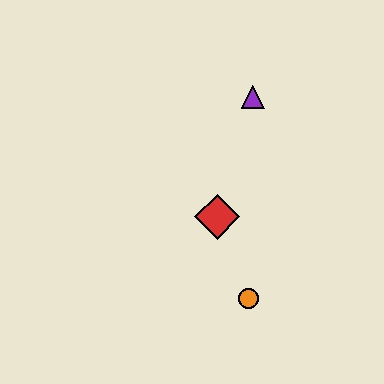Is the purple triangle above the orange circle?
Yes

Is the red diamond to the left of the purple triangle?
Yes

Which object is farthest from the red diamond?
The purple triangle is farthest from the red diamond.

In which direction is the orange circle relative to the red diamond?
The orange circle is below the red diamond.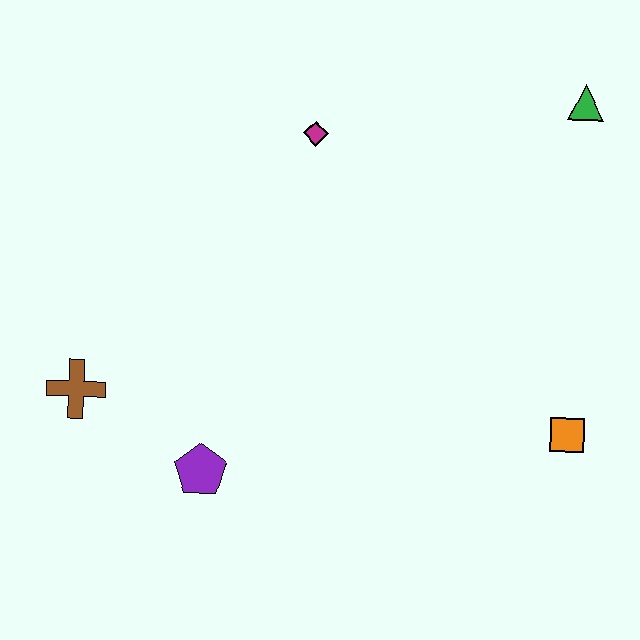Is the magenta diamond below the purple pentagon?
No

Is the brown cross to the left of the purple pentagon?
Yes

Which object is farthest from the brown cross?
The green triangle is farthest from the brown cross.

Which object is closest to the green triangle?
The magenta diamond is closest to the green triangle.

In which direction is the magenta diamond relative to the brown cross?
The magenta diamond is above the brown cross.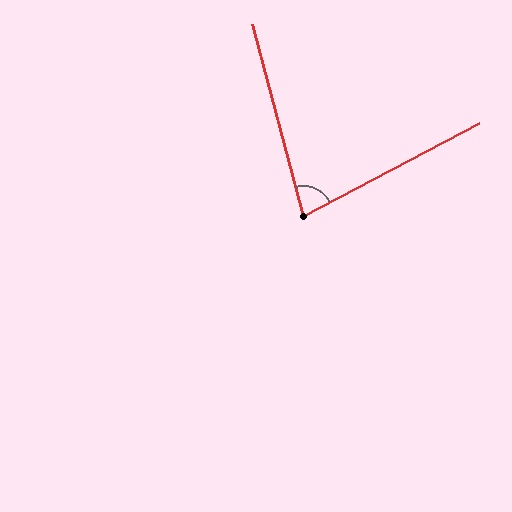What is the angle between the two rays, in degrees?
Approximately 77 degrees.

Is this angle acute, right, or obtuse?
It is acute.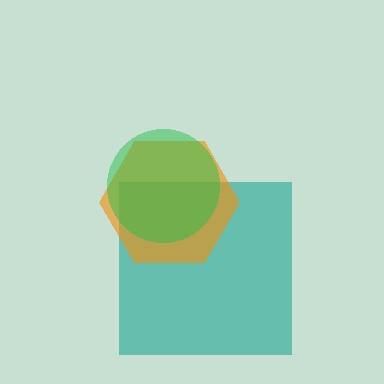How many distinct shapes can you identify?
There are 3 distinct shapes: a teal square, an orange hexagon, a green circle.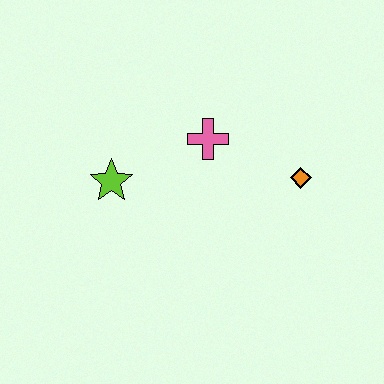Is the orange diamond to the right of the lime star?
Yes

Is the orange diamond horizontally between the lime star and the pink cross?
No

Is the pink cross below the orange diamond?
No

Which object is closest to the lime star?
The pink cross is closest to the lime star.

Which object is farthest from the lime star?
The orange diamond is farthest from the lime star.